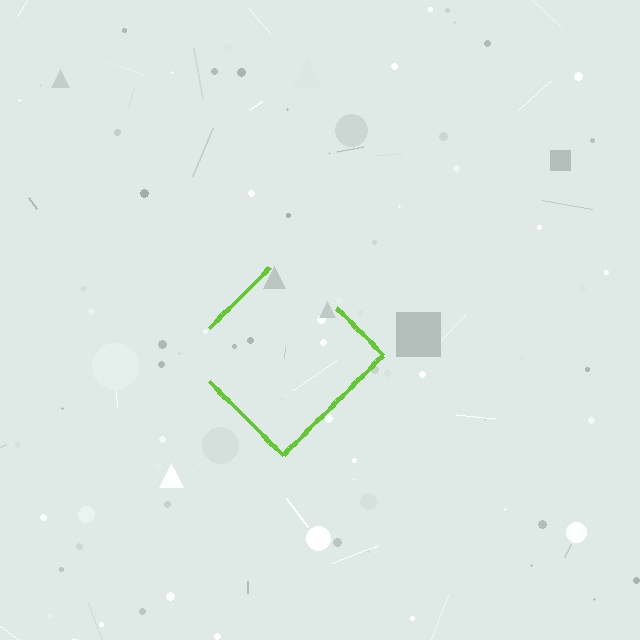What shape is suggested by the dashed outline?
The dashed outline suggests a diamond.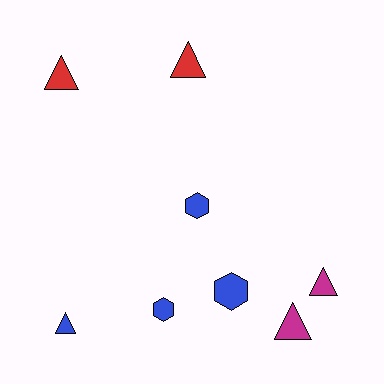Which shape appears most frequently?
Triangle, with 5 objects.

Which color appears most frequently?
Blue, with 4 objects.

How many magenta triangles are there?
There are 2 magenta triangles.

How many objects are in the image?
There are 8 objects.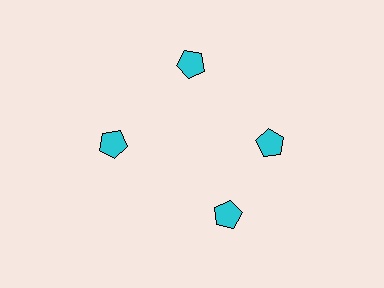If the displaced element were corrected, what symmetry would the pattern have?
It would have 4-fold rotational symmetry — the pattern would map onto itself every 90 degrees.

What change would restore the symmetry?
The symmetry would be restored by rotating it back into even spacing with its neighbors so that all 4 pentagons sit at equal angles and equal distance from the center.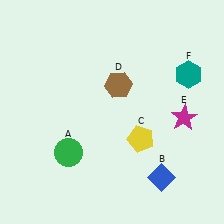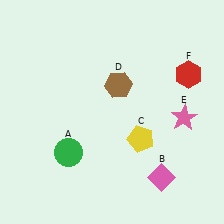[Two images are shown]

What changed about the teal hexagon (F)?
In Image 1, F is teal. In Image 2, it changed to red.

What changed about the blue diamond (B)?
In Image 1, B is blue. In Image 2, it changed to pink.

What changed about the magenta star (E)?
In Image 1, E is magenta. In Image 2, it changed to pink.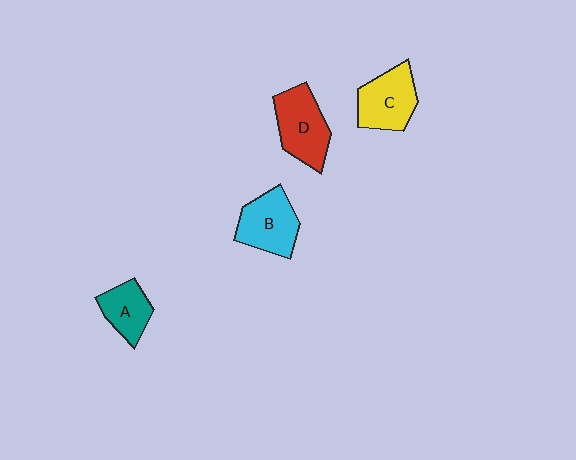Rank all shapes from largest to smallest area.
From largest to smallest: D (red), B (cyan), C (yellow), A (teal).